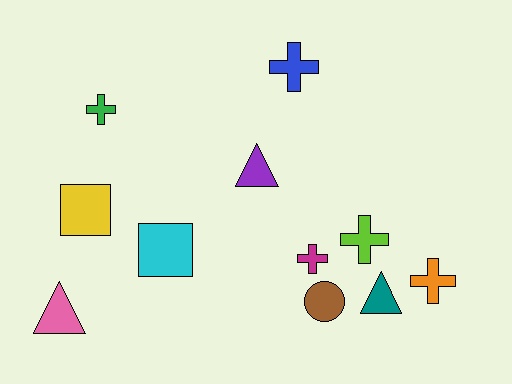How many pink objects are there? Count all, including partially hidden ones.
There is 1 pink object.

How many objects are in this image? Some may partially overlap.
There are 11 objects.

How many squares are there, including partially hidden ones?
There are 2 squares.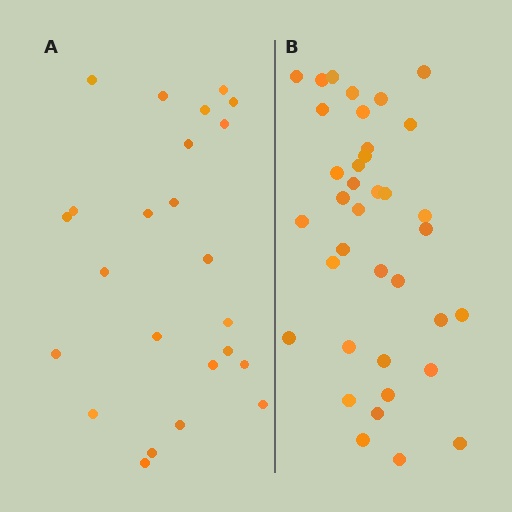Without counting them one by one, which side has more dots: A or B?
Region B (the right region) has more dots.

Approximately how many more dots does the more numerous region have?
Region B has approximately 15 more dots than region A.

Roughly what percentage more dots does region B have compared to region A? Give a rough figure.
About 55% more.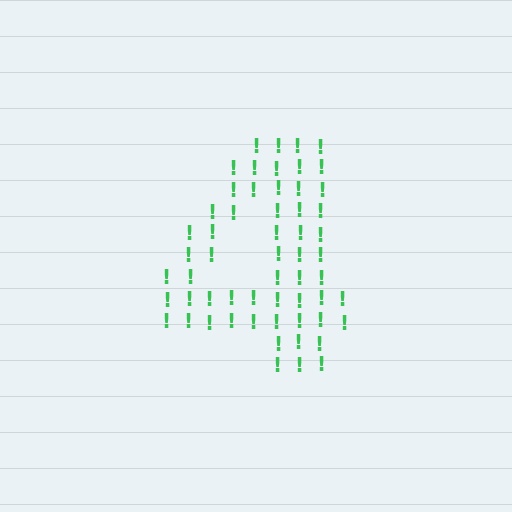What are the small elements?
The small elements are exclamation marks.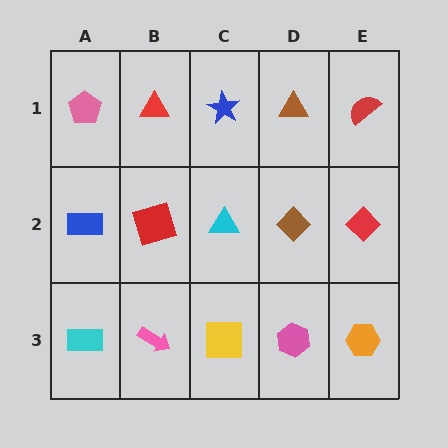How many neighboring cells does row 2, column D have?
4.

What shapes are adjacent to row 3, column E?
A red diamond (row 2, column E), a pink hexagon (row 3, column D).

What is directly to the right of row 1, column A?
A red triangle.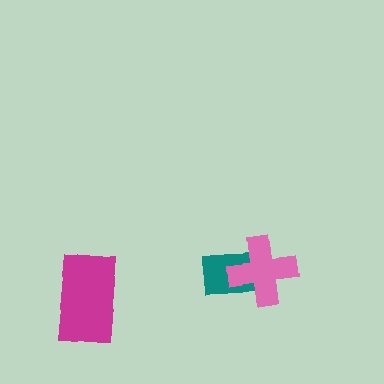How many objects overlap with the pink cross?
1 object overlaps with the pink cross.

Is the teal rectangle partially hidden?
Yes, it is partially covered by another shape.